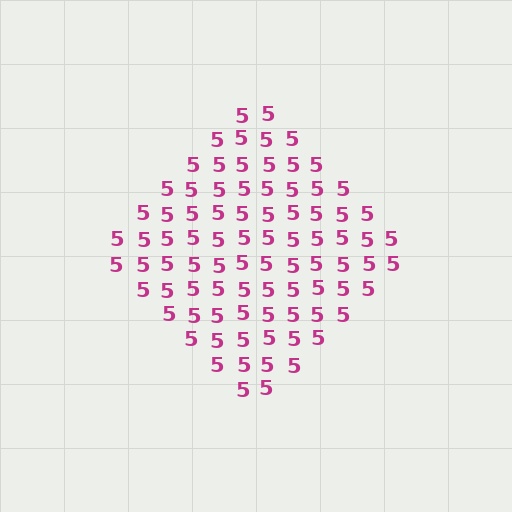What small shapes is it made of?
It is made of small digit 5's.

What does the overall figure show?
The overall figure shows a diamond.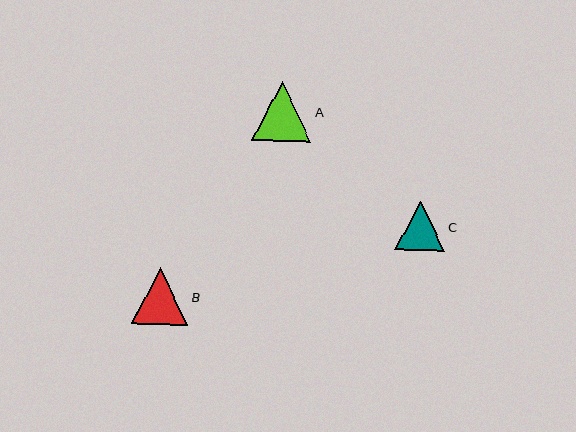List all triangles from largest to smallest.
From largest to smallest: A, B, C.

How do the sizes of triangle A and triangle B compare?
Triangle A and triangle B are approximately the same size.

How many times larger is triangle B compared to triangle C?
Triangle B is approximately 1.1 times the size of triangle C.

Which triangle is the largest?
Triangle A is the largest with a size of approximately 60 pixels.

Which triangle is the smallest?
Triangle C is the smallest with a size of approximately 50 pixels.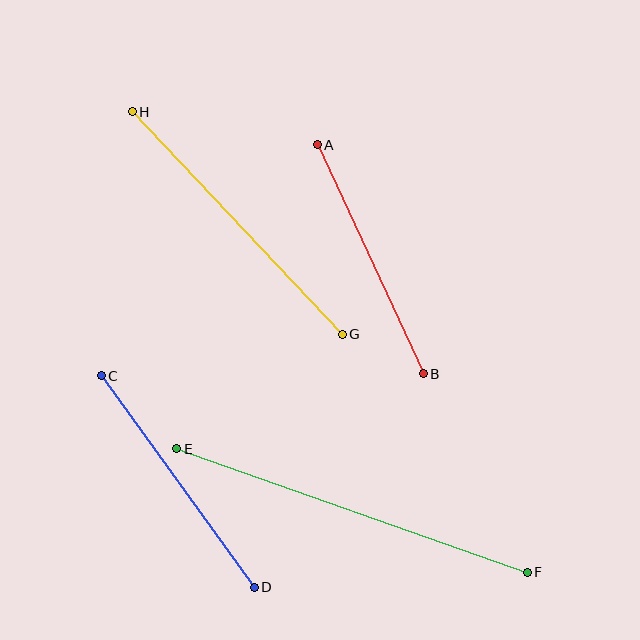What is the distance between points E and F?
The distance is approximately 371 pixels.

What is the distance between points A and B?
The distance is approximately 252 pixels.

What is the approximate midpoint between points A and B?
The midpoint is at approximately (370, 259) pixels.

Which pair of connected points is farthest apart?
Points E and F are farthest apart.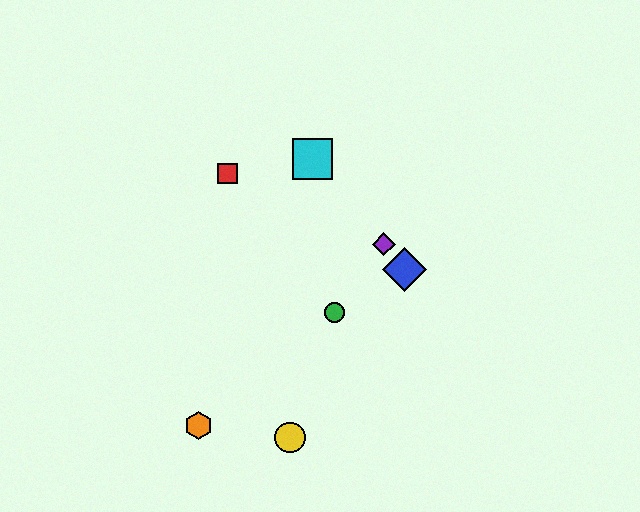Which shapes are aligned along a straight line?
The blue diamond, the purple diamond, the cyan square are aligned along a straight line.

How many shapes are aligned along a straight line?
3 shapes (the blue diamond, the purple diamond, the cyan square) are aligned along a straight line.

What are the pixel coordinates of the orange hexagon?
The orange hexagon is at (199, 426).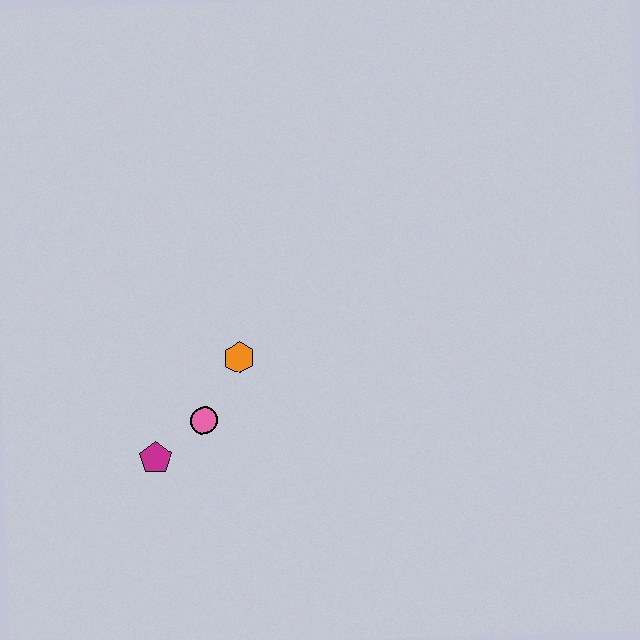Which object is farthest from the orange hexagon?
The magenta pentagon is farthest from the orange hexagon.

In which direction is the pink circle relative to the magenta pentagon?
The pink circle is to the right of the magenta pentagon.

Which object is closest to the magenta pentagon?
The pink circle is closest to the magenta pentagon.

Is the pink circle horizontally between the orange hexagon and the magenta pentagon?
Yes